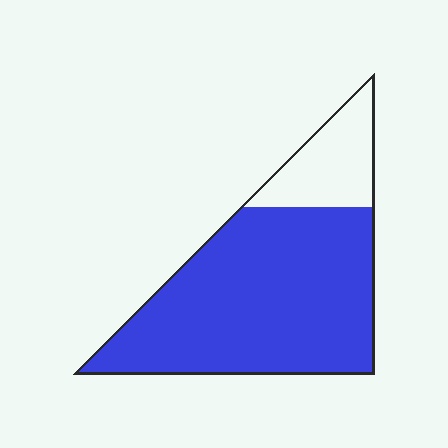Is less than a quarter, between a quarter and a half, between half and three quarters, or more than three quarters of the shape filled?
More than three quarters.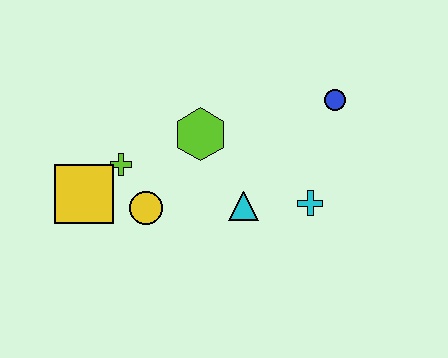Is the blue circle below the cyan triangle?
No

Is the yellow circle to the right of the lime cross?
Yes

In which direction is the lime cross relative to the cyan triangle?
The lime cross is to the left of the cyan triangle.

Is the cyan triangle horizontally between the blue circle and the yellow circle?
Yes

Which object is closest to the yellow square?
The lime cross is closest to the yellow square.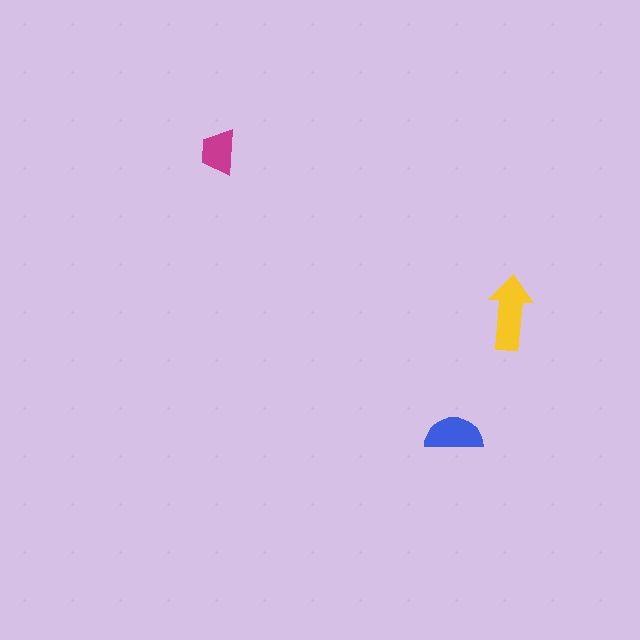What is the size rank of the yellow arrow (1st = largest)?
1st.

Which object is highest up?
The magenta trapezoid is topmost.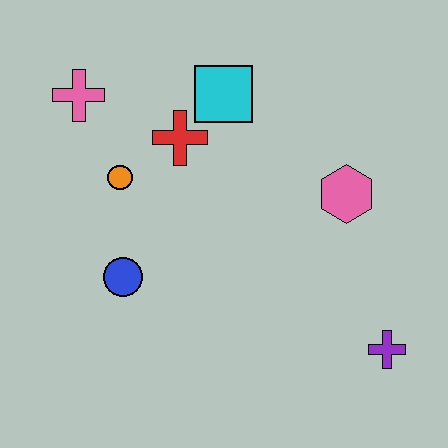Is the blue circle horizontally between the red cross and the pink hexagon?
No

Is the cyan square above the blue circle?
Yes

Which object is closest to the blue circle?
The orange circle is closest to the blue circle.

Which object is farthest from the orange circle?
The purple cross is farthest from the orange circle.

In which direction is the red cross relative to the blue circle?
The red cross is above the blue circle.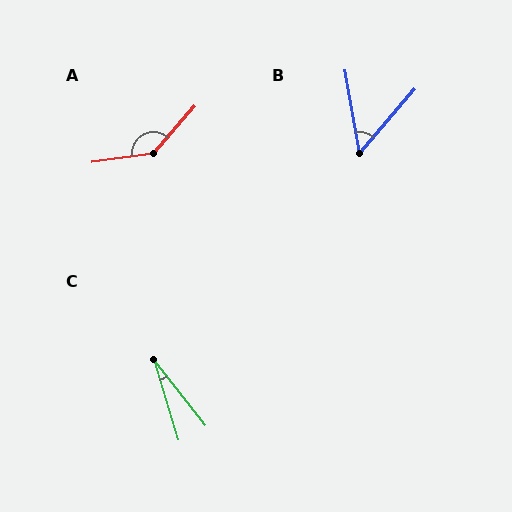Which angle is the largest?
A, at approximately 139 degrees.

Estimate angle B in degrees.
Approximately 50 degrees.